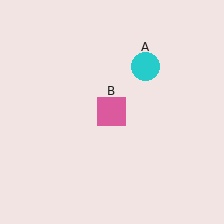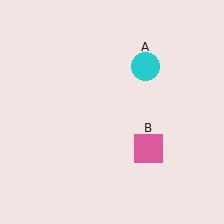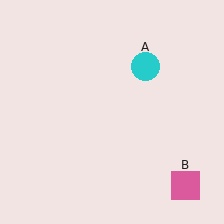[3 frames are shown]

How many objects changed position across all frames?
1 object changed position: pink square (object B).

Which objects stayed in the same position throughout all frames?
Cyan circle (object A) remained stationary.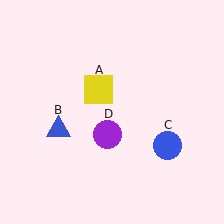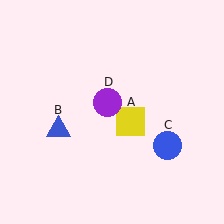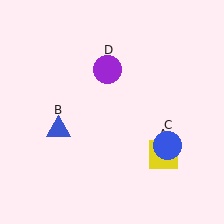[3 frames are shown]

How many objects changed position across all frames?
2 objects changed position: yellow square (object A), purple circle (object D).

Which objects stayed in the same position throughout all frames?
Blue triangle (object B) and blue circle (object C) remained stationary.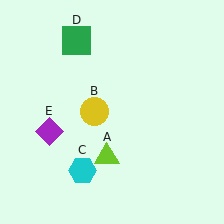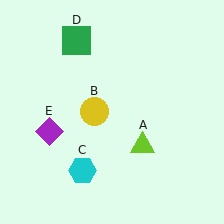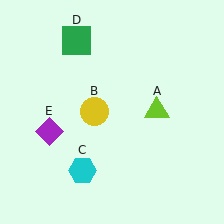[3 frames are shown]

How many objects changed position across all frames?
1 object changed position: lime triangle (object A).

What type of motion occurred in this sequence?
The lime triangle (object A) rotated counterclockwise around the center of the scene.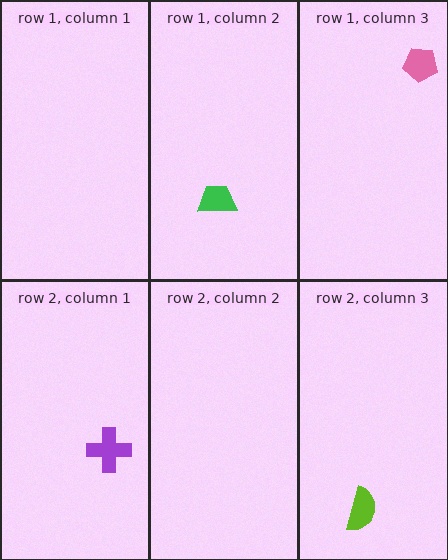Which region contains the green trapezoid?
The row 1, column 2 region.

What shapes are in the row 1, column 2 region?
The green trapezoid.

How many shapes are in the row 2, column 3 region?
1.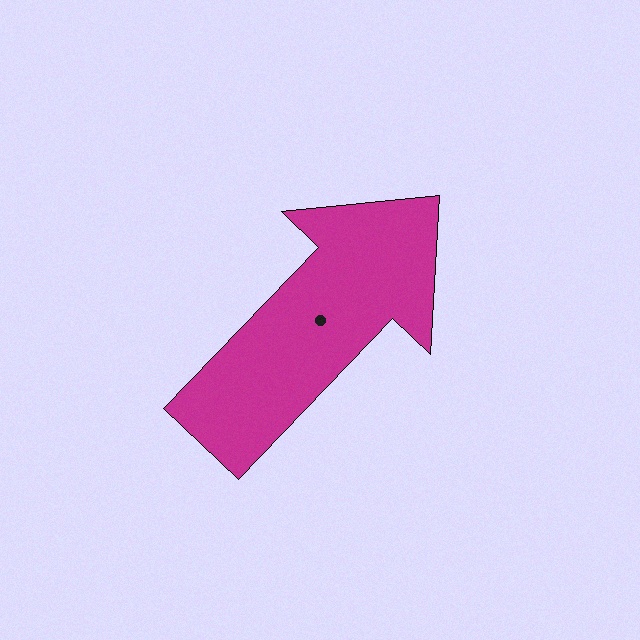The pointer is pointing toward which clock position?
Roughly 1 o'clock.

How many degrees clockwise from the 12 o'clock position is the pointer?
Approximately 44 degrees.